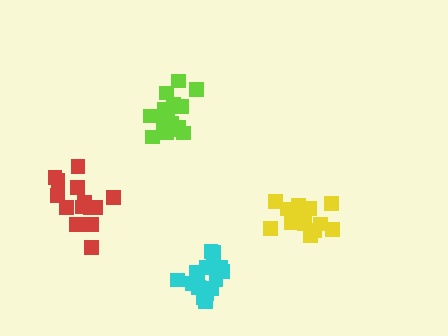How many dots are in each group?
Group 1: 15 dots, Group 2: 14 dots, Group 3: 14 dots, Group 4: 15 dots (58 total).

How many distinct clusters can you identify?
There are 4 distinct clusters.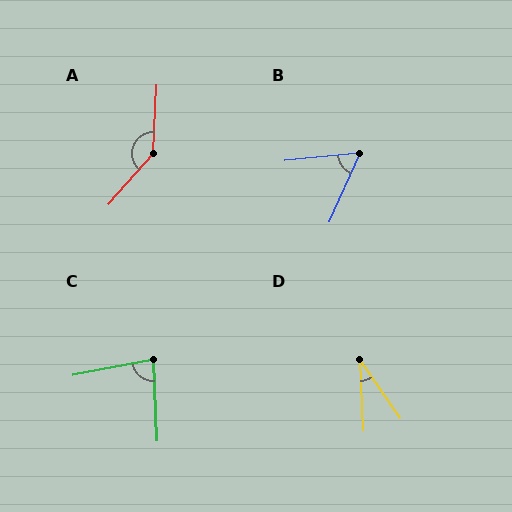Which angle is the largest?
A, at approximately 142 degrees.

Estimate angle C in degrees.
Approximately 81 degrees.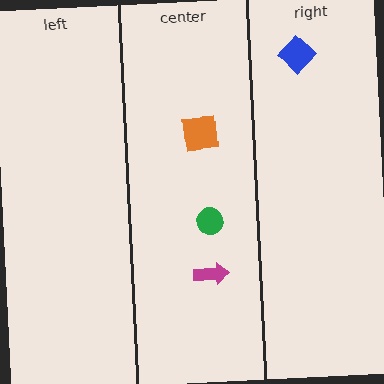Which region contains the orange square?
The center region.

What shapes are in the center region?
The green circle, the magenta arrow, the orange square.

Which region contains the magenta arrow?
The center region.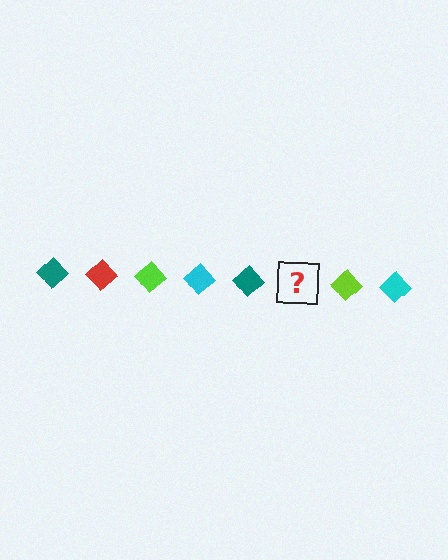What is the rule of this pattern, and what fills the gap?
The rule is that the pattern cycles through teal, red, lime, cyan diamonds. The gap should be filled with a red diamond.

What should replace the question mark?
The question mark should be replaced with a red diamond.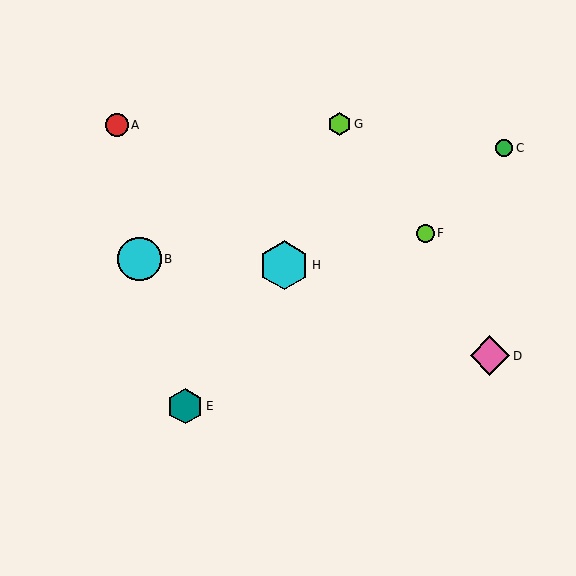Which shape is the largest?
The cyan hexagon (labeled H) is the largest.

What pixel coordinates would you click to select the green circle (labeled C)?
Click at (504, 148) to select the green circle C.